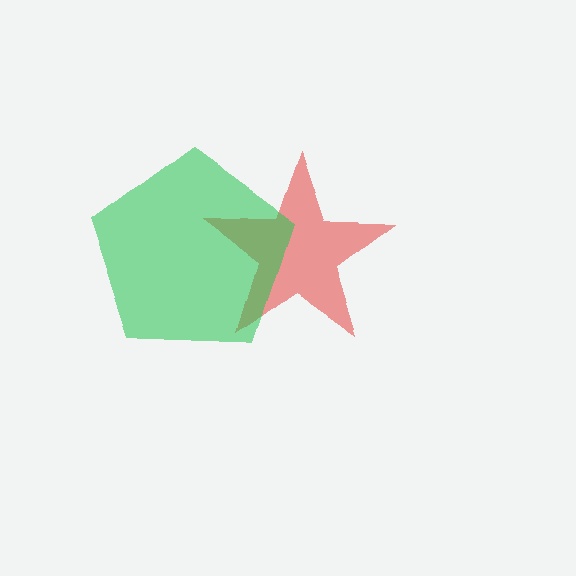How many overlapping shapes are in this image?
There are 2 overlapping shapes in the image.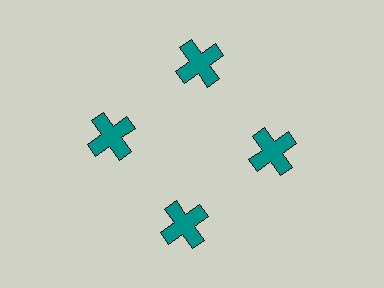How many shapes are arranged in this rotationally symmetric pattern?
There are 4 shapes, arranged in 4 groups of 1.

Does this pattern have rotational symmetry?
Yes, this pattern has 4-fold rotational symmetry. It looks the same after rotating 90 degrees around the center.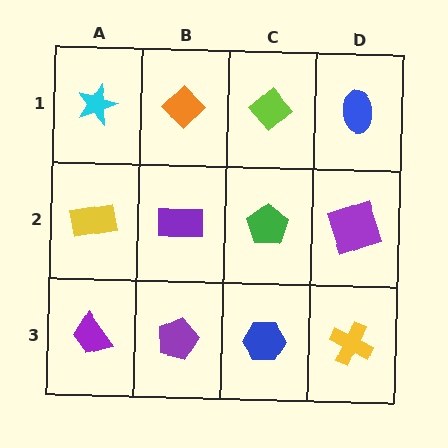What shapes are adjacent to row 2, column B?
An orange diamond (row 1, column B), a purple pentagon (row 3, column B), a yellow rectangle (row 2, column A), a green pentagon (row 2, column C).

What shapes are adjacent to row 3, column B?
A purple rectangle (row 2, column B), a purple trapezoid (row 3, column A), a blue hexagon (row 3, column C).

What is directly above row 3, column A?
A yellow rectangle.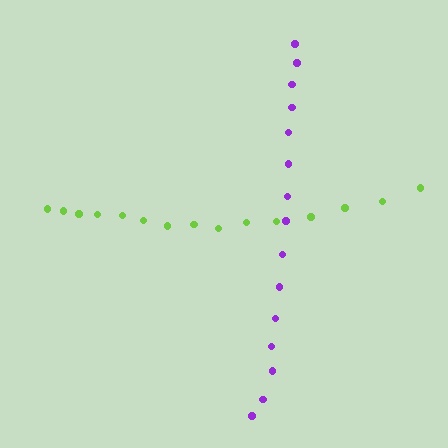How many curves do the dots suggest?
There are 2 distinct paths.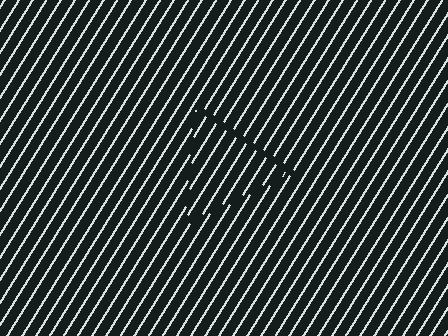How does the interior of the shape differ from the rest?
The interior of the shape contains the same grating, shifted by half a period — the contour is defined by the phase discontinuity where line-ends from the inner and outer gratings abut.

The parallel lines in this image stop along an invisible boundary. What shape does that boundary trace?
An illusory triangle. The interior of the shape contains the same grating, shifted by half a period — the contour is defined by the phase discontinuity where line-ends from the inner and outer gratings abut.